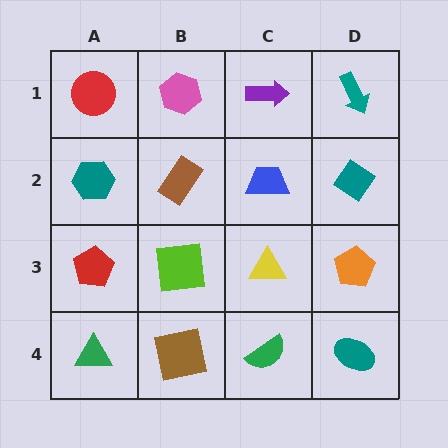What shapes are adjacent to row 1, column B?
A brown rectangle (row 2, column B), a red circle (row 1, column A), a purple arrow (row 1, column C).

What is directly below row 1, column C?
A blue trapezoid.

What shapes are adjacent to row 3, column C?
A blue trapezoid (row 2, column C), a green semicircle (row 4, column C), a lime square (row 3, column B), an orange pentagon (row 3, column D).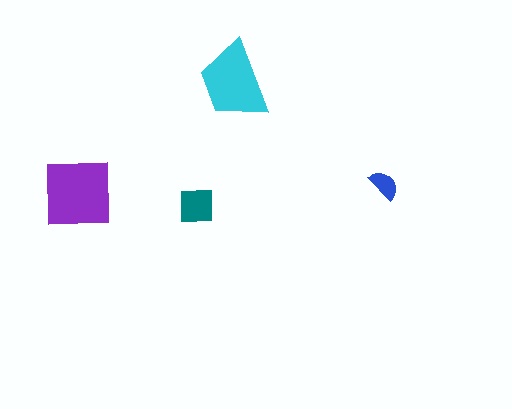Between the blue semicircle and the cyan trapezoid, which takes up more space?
The cyan trapezoid.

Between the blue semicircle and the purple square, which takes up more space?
The purple square.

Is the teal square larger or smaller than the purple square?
Smaller.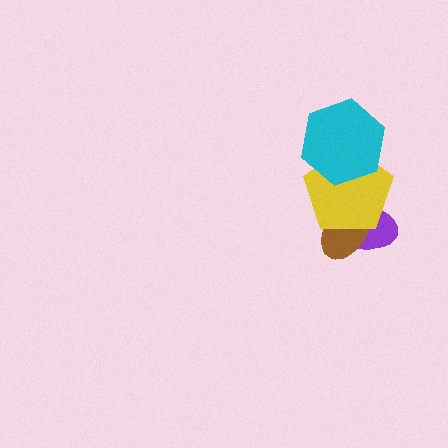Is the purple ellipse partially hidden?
Yes, it is partially covered by another shape.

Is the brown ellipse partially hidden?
Yes, it is partially covered by another shape.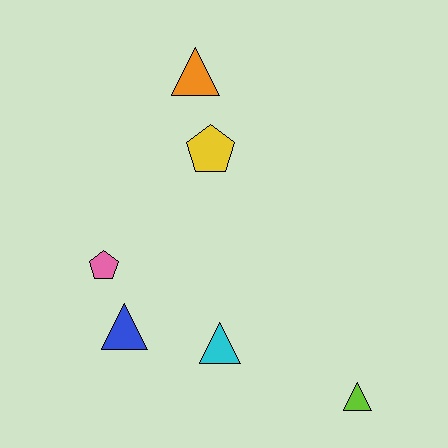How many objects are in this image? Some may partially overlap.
There are 6 objects.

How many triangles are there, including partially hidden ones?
There are 4 triangles.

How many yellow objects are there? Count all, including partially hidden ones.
There is 1 yellow object.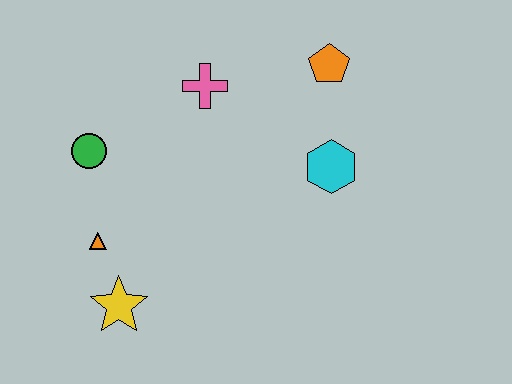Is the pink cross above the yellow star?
Yes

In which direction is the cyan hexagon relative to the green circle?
The cyan hexagon is to the right of the green circle.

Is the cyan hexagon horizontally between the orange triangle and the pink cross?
No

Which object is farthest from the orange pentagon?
The yellow star is farthest from the orange pentagon.